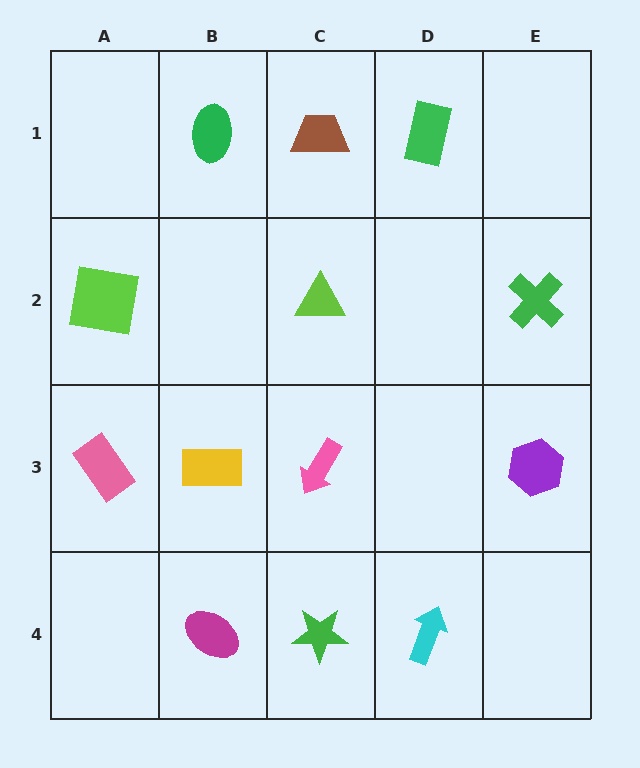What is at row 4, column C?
A green star.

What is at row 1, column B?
A green ellipse.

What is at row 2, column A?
A lime square.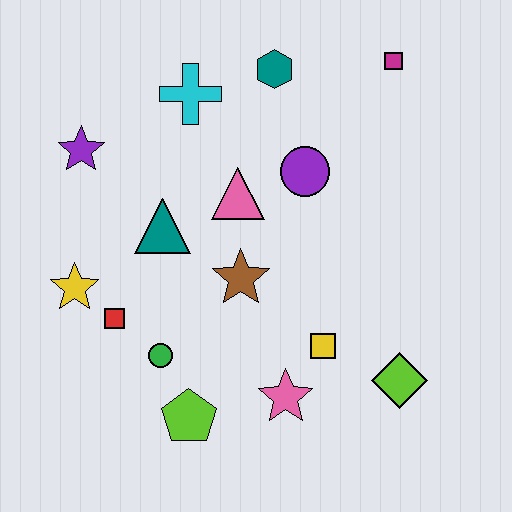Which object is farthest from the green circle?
The magenta square is farthest from the green circle.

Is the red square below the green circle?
No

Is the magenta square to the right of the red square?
Yes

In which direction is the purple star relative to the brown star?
The purple star is to the left of the brown star.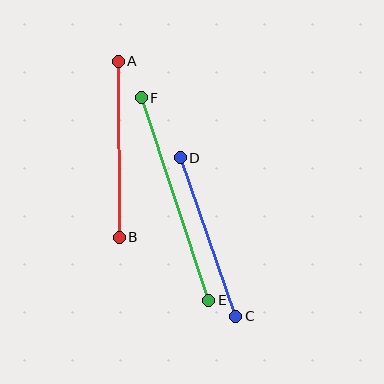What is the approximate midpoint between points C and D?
The midpoint is at approximately (208, 237) pixels.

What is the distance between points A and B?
The distance is approximately 176 pixels.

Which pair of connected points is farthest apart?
Points E and F are farthest apart.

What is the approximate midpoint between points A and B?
The midpoint is at approximately (119, 149) pixels.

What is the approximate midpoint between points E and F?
The midpoint is at approximately (175, 199) pixels.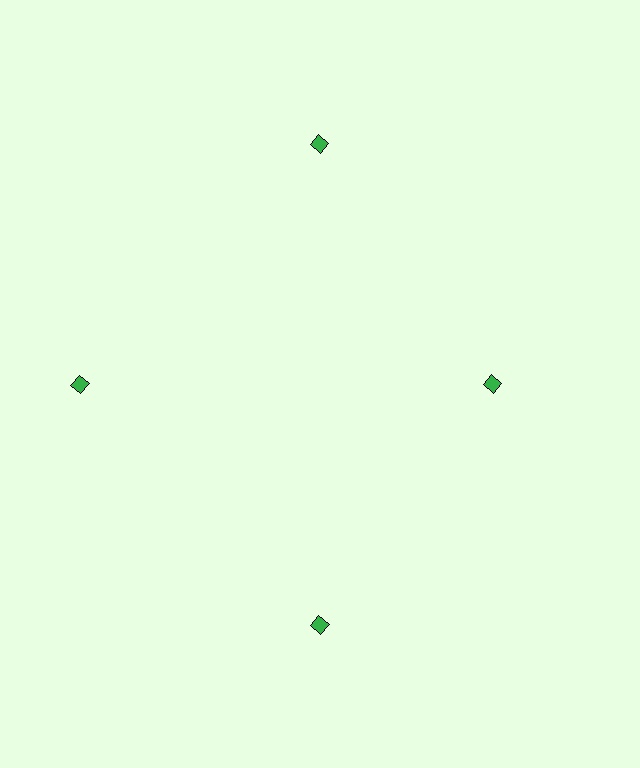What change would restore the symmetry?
The symmetry would be restored by moving it outward, back onto the ring so that all 4 diamonds sit at equal angles and equal distance from the center.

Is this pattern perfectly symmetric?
No. The 4 green diamonds are arranged in a ring, but one element near the 3 o'clock position is pulled inward toward the center, breaking the 4-fold rotational symmetry.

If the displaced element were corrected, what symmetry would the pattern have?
It would have 4-fold rotational symmetry — the pattern would map onto itself every 90 degrees.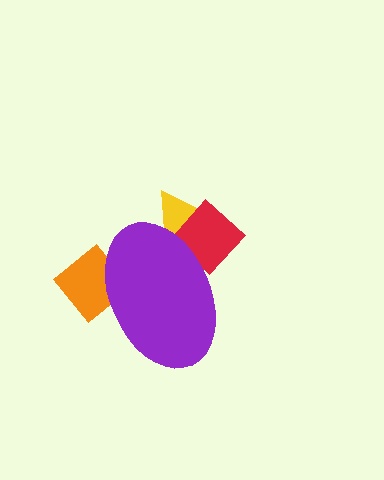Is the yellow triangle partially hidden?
Yes, the yellow triangle is partially hidden behind the purple ellipse.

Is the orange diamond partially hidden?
Yes, the orange diamond is partially hidden behind the purple ellipse.